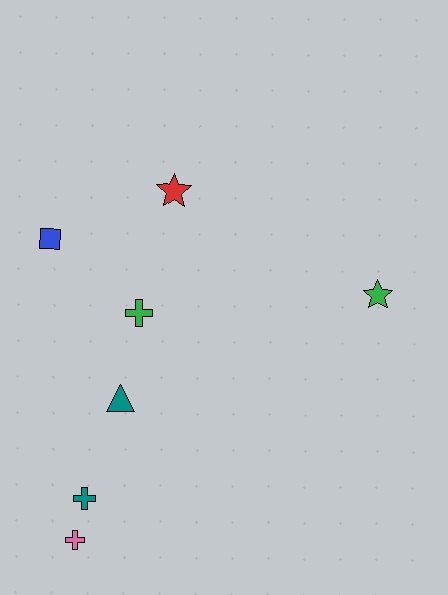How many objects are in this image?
There are 7 objects.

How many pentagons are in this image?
There are no pentagons.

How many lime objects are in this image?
There are no lime objects.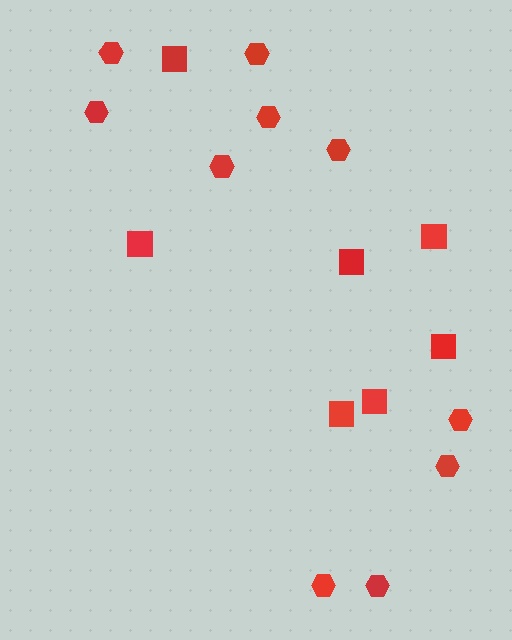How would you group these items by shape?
There are 2 groups: one group of squares (7) and one group of hexagons (10).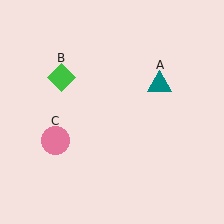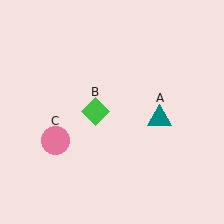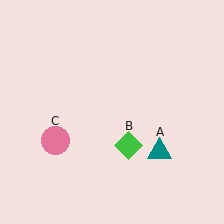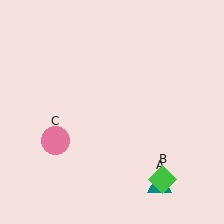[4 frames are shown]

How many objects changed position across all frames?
2 objects changed position: teal triangle (object A), green diamond (object B).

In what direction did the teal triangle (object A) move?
The teal triangle (object A) moved down.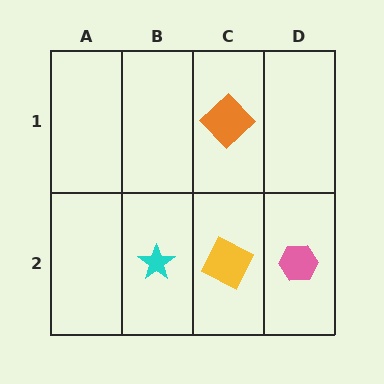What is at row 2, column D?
A pink hexagon.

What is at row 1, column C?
An orange diamond.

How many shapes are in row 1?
1 shape.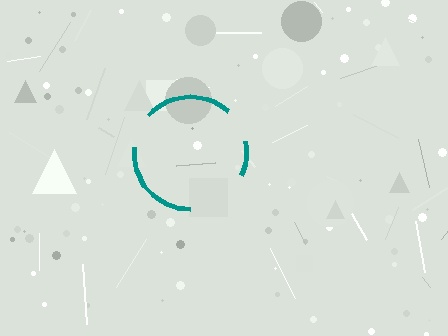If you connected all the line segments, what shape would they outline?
They would outline a circle.